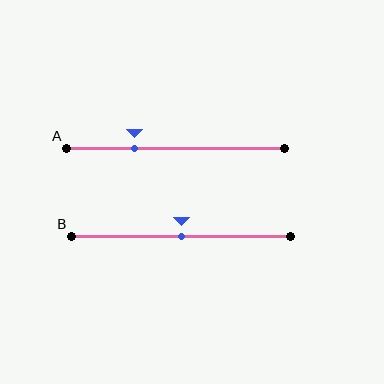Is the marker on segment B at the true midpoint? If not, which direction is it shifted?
Yes, the marker on segment B is at the true midpoint.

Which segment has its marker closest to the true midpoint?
Segment B has its marker closest to the true midpoint.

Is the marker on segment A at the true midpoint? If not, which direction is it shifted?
No, the marker on segment A is shifted to the left by about 19% of the segment length.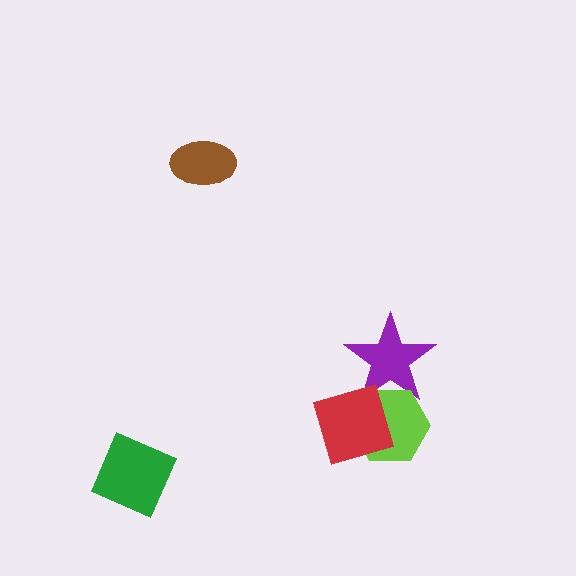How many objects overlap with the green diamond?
0 objects overlap with the green diamond.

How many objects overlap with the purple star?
1 object overlaps with the purple star.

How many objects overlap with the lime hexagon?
2 objects overlap with the lime hexagon.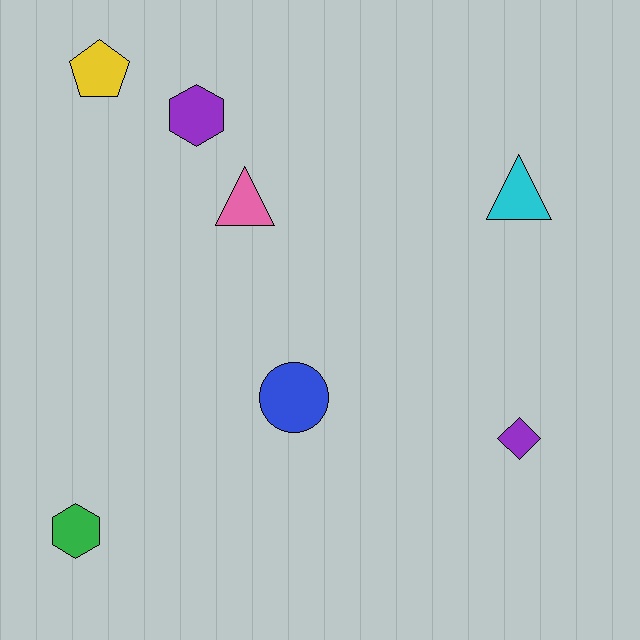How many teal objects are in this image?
There are no teal objects.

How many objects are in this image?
There are 7 objects.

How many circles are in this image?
There is 1 circle.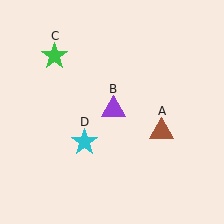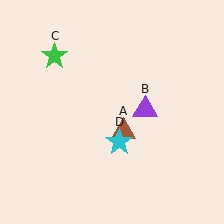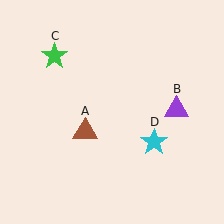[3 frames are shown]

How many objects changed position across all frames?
3 objects changed position: brown triangle (object A), purple triangle (object B), cyan star (object D).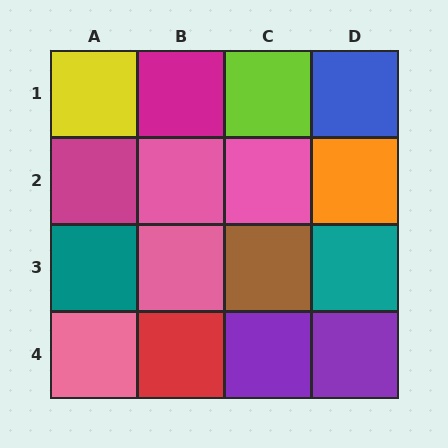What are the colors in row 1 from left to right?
Yellow, magenta, lime, blue.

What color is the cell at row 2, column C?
Pink.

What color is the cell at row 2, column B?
Pink.